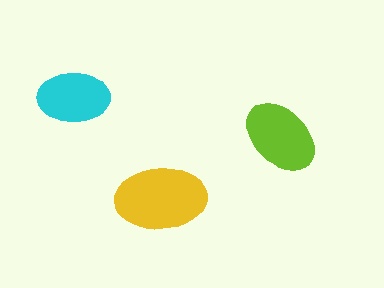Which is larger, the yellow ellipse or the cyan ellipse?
The yellow one.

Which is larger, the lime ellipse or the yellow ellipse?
The yellow one.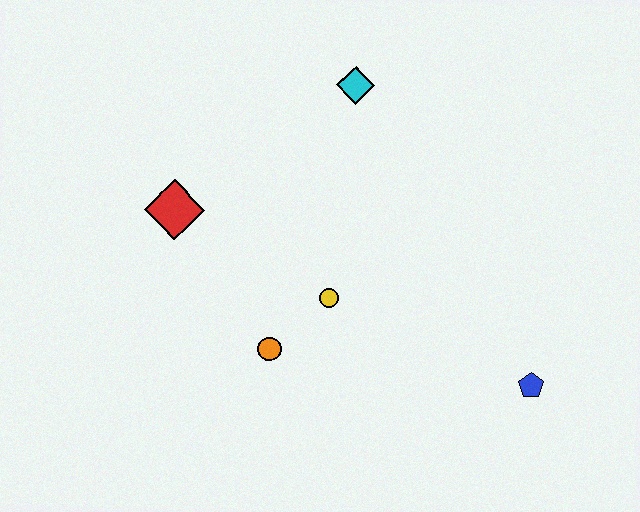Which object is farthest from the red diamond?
The blue pentagon is farthest from the red diamond.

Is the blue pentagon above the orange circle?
No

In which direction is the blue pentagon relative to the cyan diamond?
The blue pentagon is below the cyan diamond.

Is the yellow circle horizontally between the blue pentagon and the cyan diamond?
No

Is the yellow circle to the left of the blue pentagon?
Yes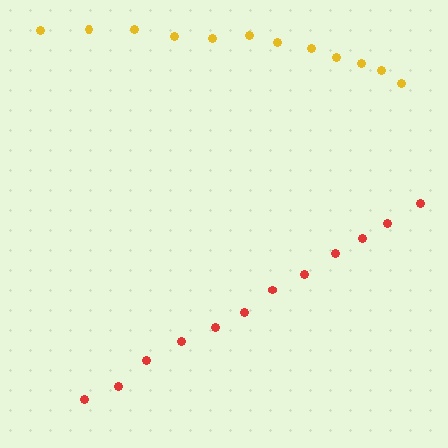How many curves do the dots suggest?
There are 2 distinct paths.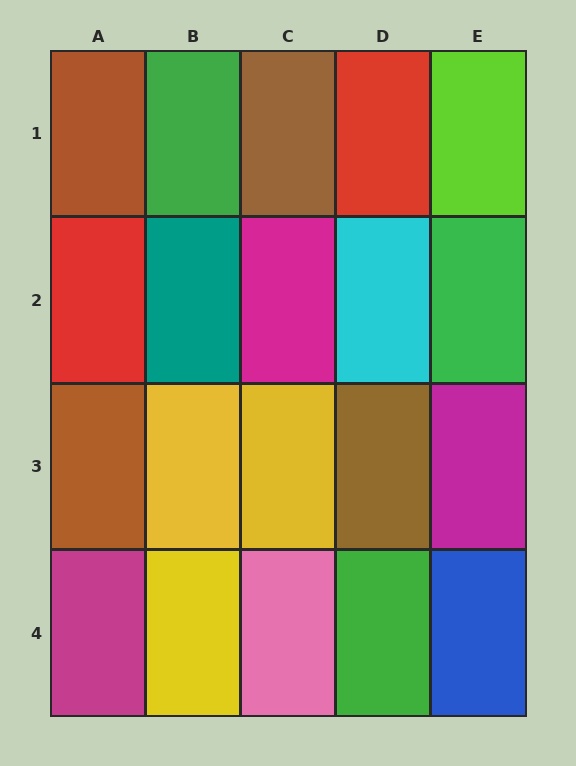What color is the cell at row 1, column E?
Lime.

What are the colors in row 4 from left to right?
Magenta, yellow, pink, green, blue.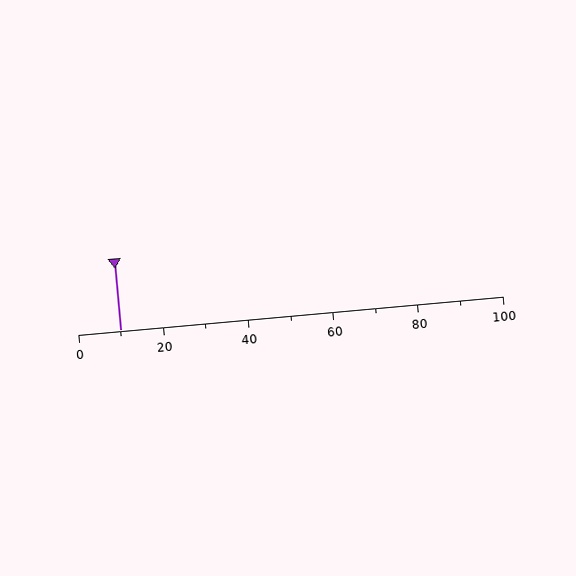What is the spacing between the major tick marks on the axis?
The major ticks are spaced 20 apart.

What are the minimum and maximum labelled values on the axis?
The axis runs from 0 to 100.